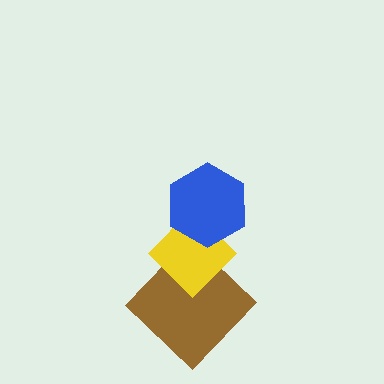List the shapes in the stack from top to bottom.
From top to bottom: the blue hexagon, the yellow diamond, the brown diamond.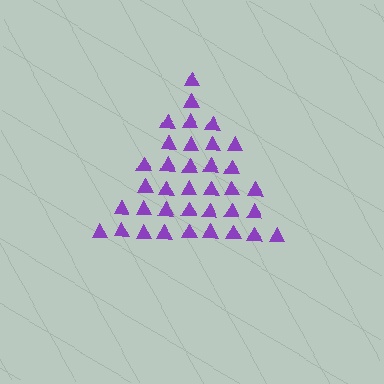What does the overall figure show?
The overall figure shows a triangle.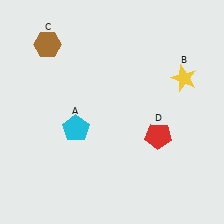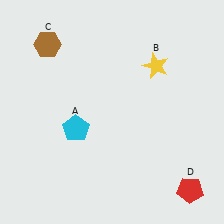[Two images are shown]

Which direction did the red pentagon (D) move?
The red pentagon (D) moved down.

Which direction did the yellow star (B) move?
The yellow star (B) moved left.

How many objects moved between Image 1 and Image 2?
2 objects moved between the two images.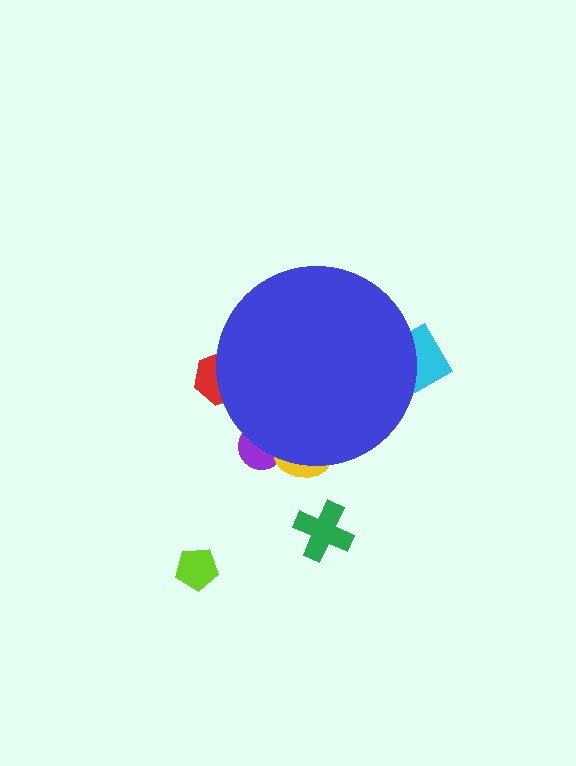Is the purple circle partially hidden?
Yes, the purple circle is partially hidden behind the blue circle.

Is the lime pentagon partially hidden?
No, the lime pentagon is fully visible.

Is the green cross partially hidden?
No, the green cross is fully visible.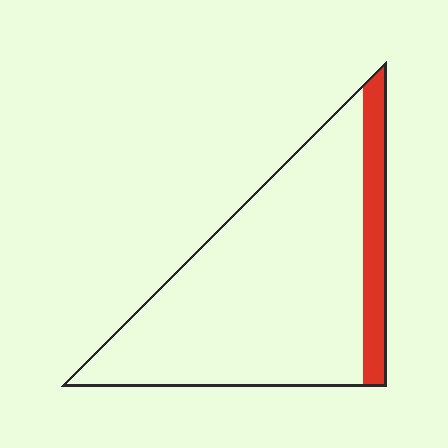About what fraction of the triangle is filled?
About one eighth (1/8).